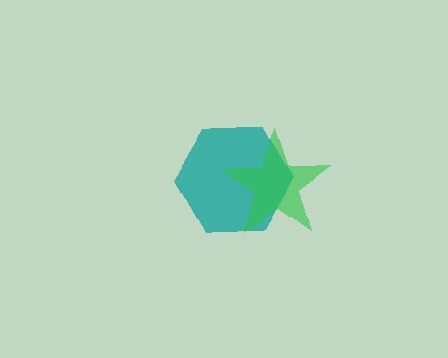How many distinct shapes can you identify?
There are 2 distinct shapes: a teal hexagon, a green star.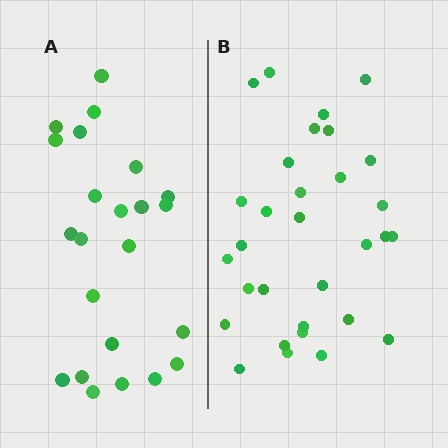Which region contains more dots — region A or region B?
Region B (the right region) has more dots.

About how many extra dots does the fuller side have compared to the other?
Region B has roughly 8 or so more dots than region A.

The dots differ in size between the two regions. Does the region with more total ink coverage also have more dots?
No. Region A has more total ink coverage because its dots are larger, but region B actually contains more individual dots. Total area can be misleading — the number of items is what matters here.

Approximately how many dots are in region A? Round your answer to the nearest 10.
About 20 dots. (The exact count is 23, which rounds to 20.)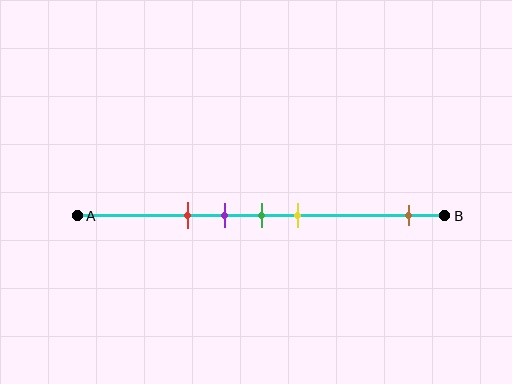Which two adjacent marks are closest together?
The purple and green marks are the closest adjacent pair.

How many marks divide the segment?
There are 5 marks dividing the segment.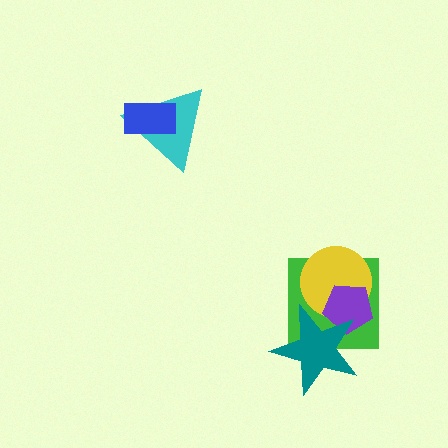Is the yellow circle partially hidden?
Yes, it is partially covered by another shape.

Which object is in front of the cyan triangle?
The blue rectangle is in front of the cyan triangle.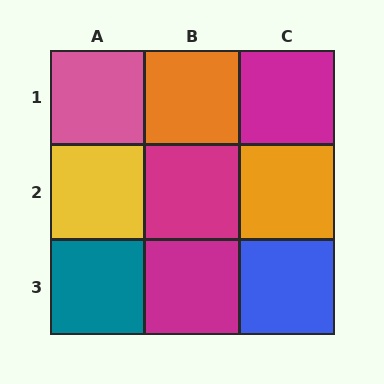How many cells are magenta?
3 cells are magenta.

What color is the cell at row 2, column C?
Orange.